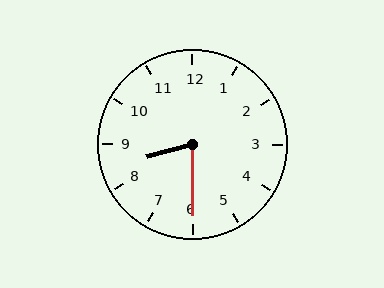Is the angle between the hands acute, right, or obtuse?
It is acute.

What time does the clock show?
8:30.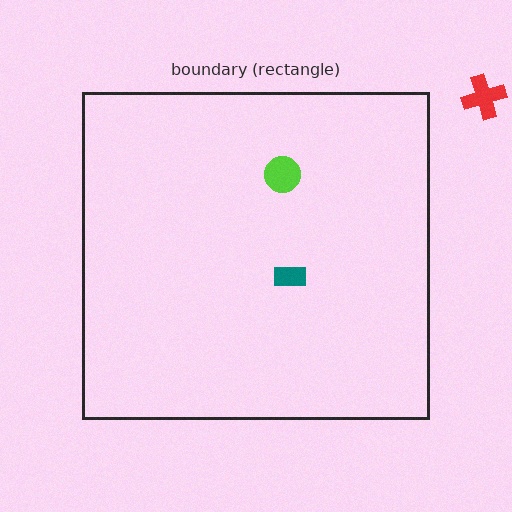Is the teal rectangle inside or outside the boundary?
Inside.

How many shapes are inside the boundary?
2 inside, 1 outside.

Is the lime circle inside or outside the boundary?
Inside.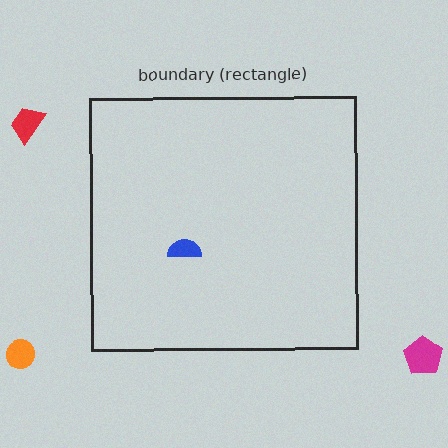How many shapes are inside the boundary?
1 inside, 3 outside.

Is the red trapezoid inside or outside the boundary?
Outside.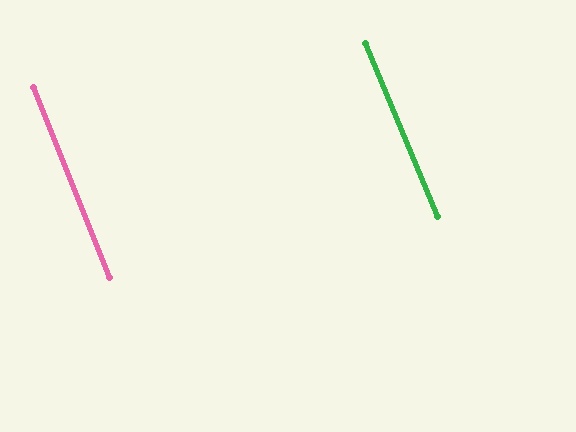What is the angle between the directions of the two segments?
Approximately 1 degree.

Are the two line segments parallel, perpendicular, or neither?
Parallel — their directions differ by only 0.6°.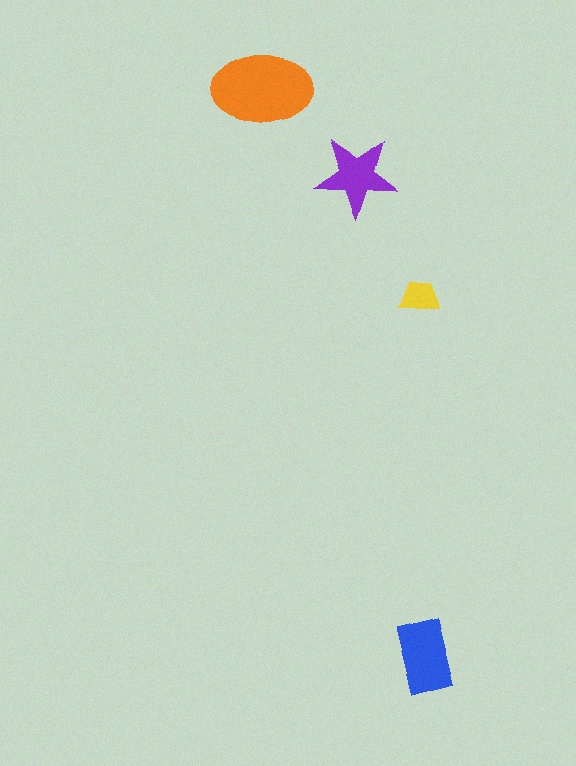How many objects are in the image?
There are 4 objects in the image.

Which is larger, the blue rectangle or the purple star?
The blue rectangle.